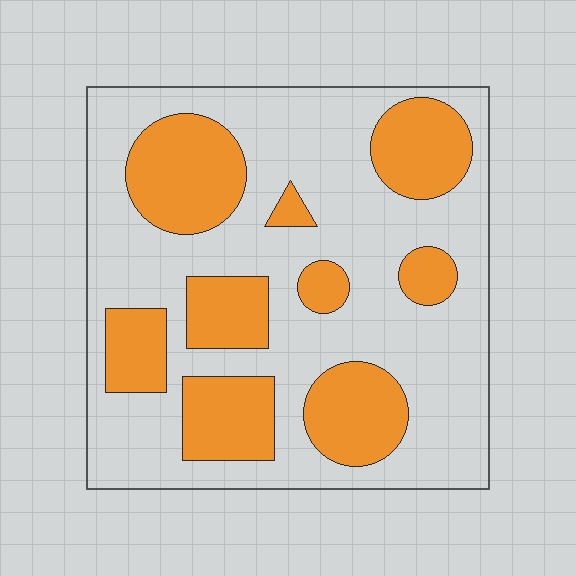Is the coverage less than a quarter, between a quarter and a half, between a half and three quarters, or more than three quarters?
Between a quarter and a half.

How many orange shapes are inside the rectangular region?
9.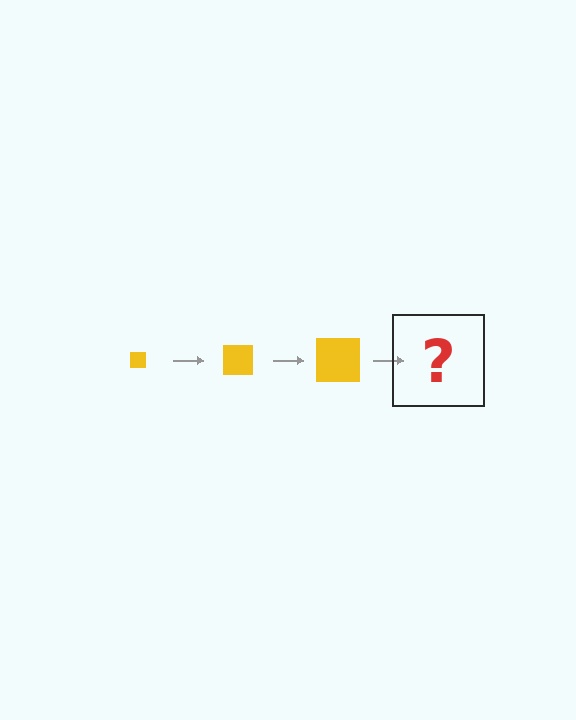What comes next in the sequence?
The next element should be a yellow square, larger than the previous one.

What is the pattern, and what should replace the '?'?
The pattern is that the square gets progressively larger each step. The '?' should be a yellow square, larger than the previous one.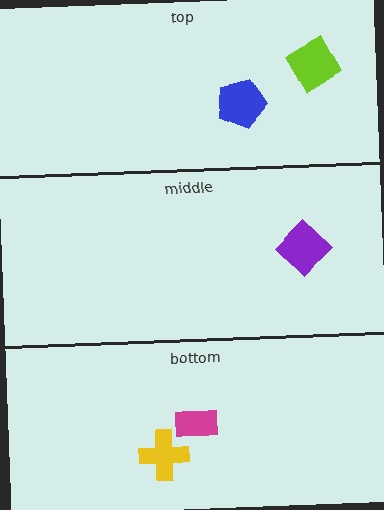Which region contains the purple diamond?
The middle region.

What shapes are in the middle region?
The purple diamond.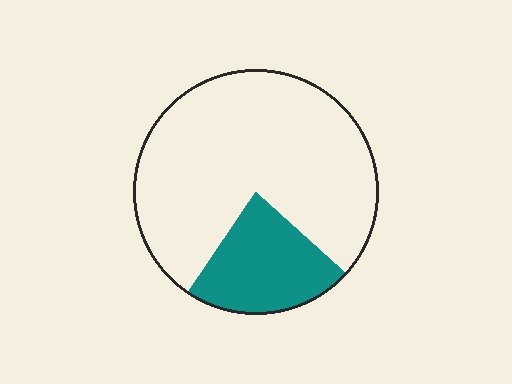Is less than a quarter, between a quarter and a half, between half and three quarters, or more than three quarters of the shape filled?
Less than a quarter.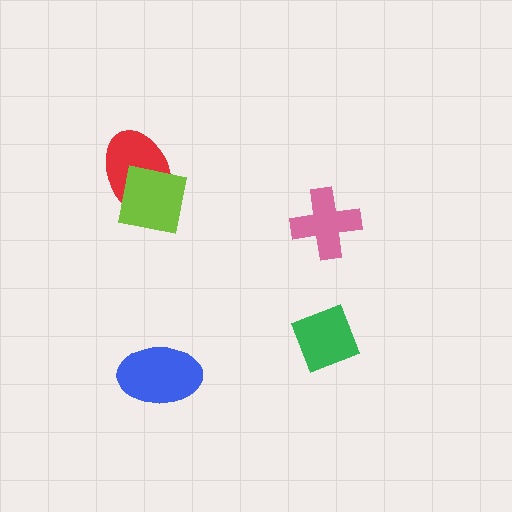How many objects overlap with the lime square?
1 object overlaps with the lime square.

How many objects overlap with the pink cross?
0 objects overlap with the pink cross.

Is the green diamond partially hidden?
No, no other shape covers it.